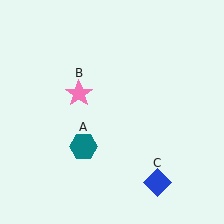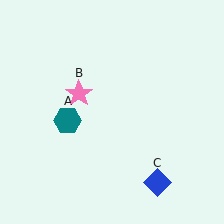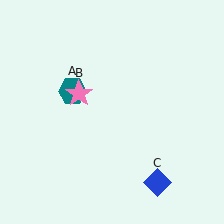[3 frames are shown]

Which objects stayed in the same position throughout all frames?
Pink star (object B) and blue diamond (object C) remained stationary.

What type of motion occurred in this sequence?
The teal hexagon (object A) rotated clockwise around the center of the scene.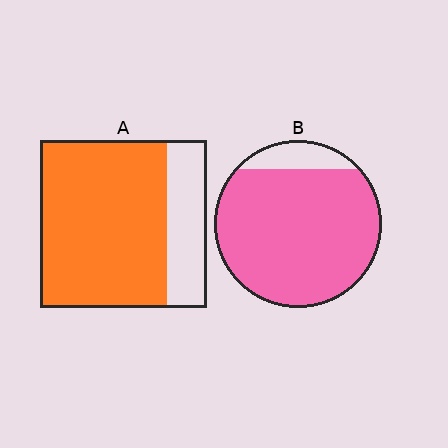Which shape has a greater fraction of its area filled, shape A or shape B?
Shape B.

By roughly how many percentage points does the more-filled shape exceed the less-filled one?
By roughly 10 percentage points (B over A).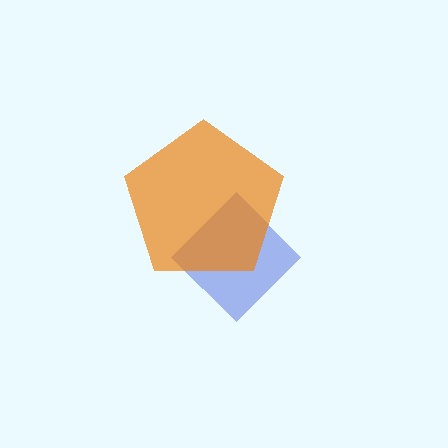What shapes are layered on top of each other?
The layered shapes are: a blue diamond, an orange pentagon.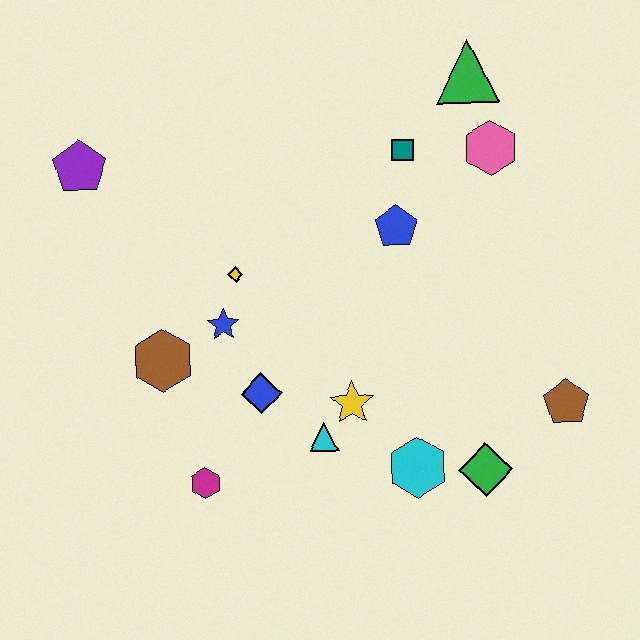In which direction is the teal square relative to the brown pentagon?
The teal square is above the brown pentagon.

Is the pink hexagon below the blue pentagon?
No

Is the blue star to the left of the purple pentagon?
No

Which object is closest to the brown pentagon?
The green diamond is closest to the brown pentagon.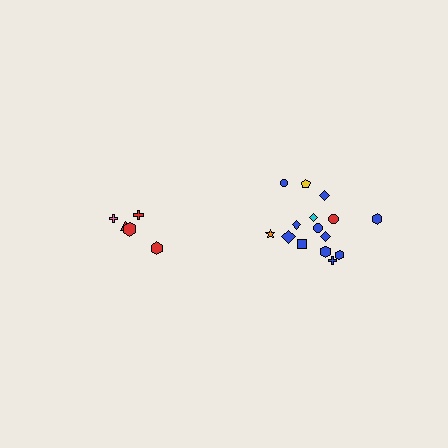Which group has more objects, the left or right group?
The right group.